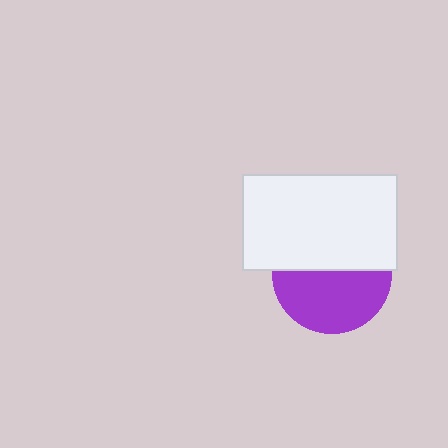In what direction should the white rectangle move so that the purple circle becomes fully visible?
The white rectangle should move up. That is the shortest direction to clear the overlap and leave the purple circle fully visible.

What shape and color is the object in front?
The object in front is a white rectangle.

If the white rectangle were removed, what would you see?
You would see the complete purple circle.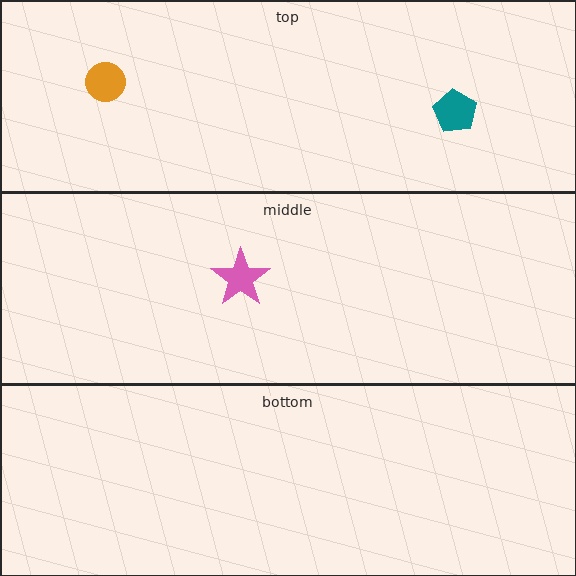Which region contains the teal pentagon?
The top region.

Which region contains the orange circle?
The top region.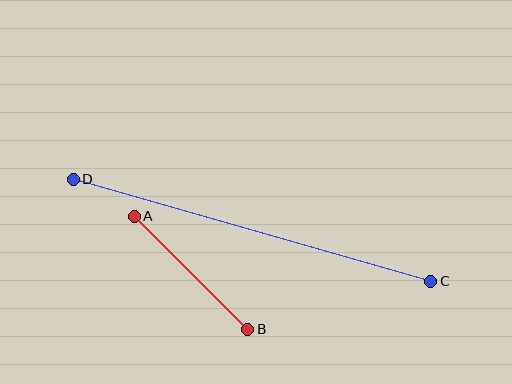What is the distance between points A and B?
The distance is approximately 160 pixels.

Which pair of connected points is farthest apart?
Points C and D are farthest apart.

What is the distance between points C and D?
The distance is approximately 372 pixels.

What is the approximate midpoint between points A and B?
The midpoint is at approximately (191, 273) pixels.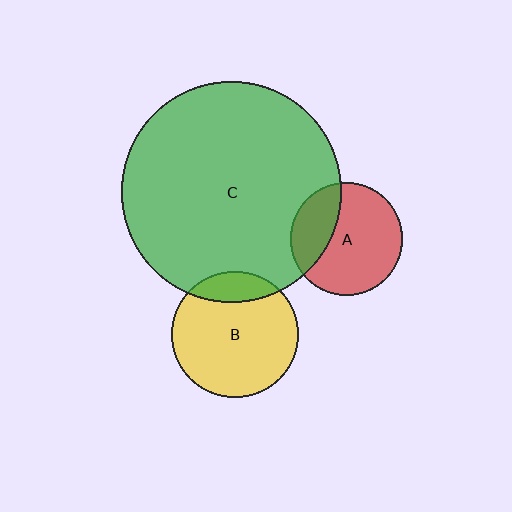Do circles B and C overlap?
Yes.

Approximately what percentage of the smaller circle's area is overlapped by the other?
Approximately 15%.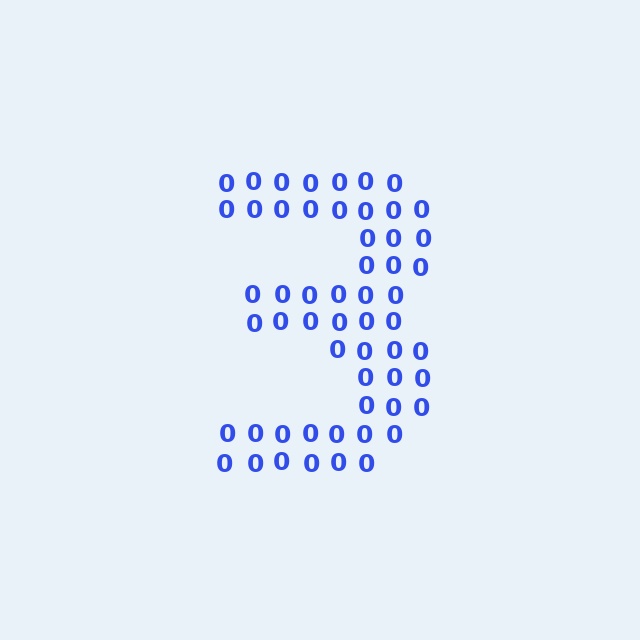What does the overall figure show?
The overall figure shows the digit 3.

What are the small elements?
The small elements are digit 0's.